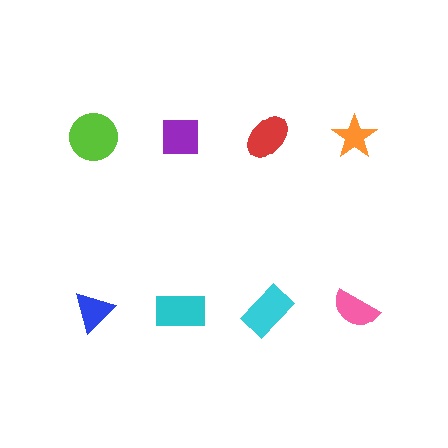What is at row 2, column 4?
A pink semicircle.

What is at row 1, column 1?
A lime circle.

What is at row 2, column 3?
A cyan rectangle.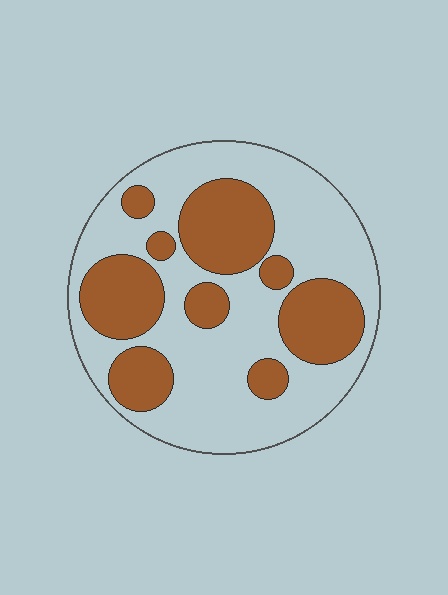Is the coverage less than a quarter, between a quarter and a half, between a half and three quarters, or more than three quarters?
Between a quarter and a half.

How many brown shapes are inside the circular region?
9.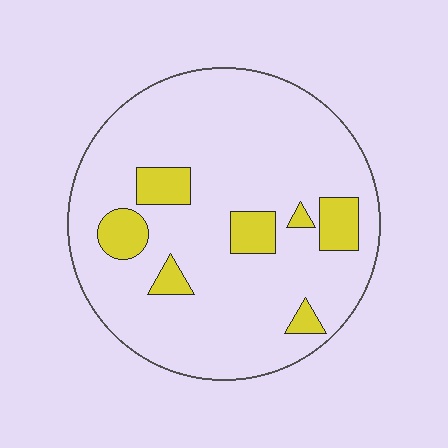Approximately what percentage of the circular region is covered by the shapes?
Approximately 15%.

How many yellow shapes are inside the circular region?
7.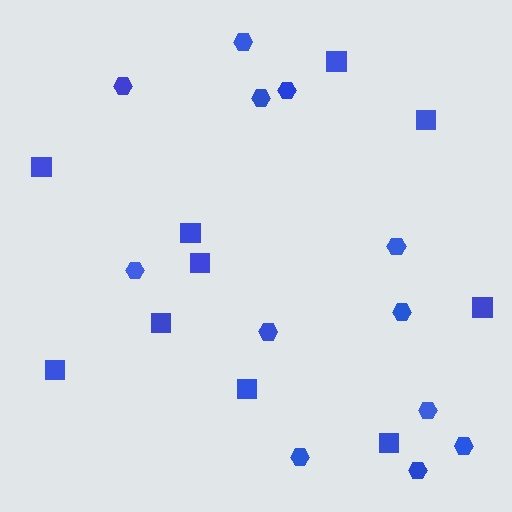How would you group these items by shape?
There are 2 groups: one group of squares (10) and one group of hexagons (12).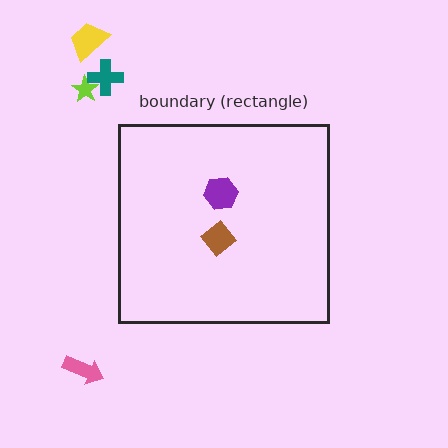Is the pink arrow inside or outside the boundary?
Outside.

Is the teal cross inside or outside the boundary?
Outside.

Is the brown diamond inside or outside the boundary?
Inside.